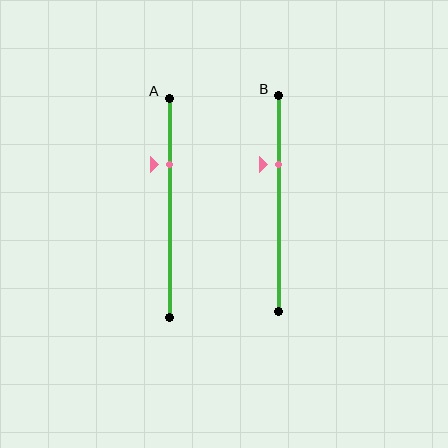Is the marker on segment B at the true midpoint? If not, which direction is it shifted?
No, the marker on segment B is shifted upward by about 18% of the segment length.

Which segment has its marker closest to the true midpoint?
Segment B has its marker closest to the true midpoint.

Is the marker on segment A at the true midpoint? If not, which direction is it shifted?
No, the marker on segment A is shifted upward by about 20% of the segment length.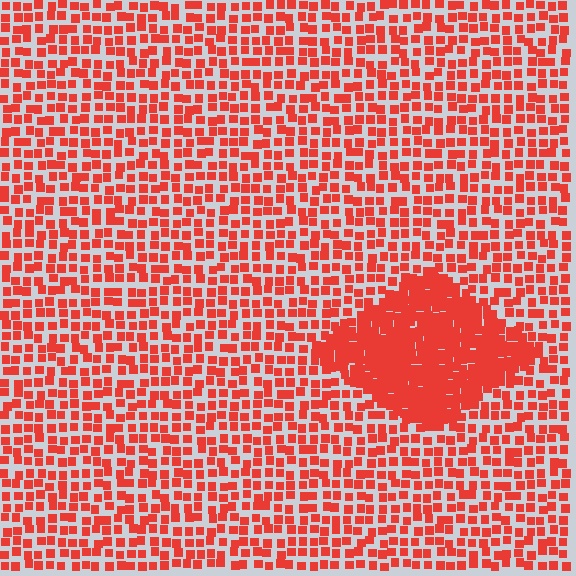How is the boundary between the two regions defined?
The boundary is defined by a change in element density (approximately 2.4x ratio). All elements are the same color, size, and shape.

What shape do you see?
I see a diamond.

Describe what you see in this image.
The image contains small red elements arranged at two different densities. A diamond-shaped region is visible where the elements are more densely packed than the surrounding area.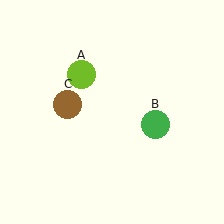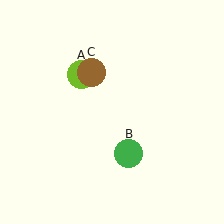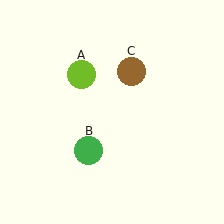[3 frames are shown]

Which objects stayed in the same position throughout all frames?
Lime circle (object A) remained stationary.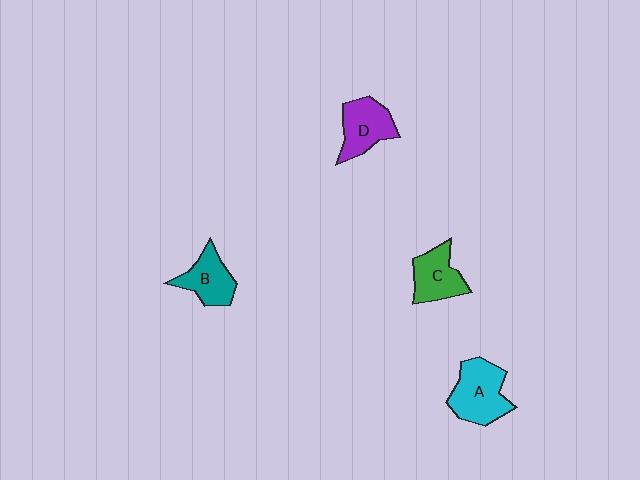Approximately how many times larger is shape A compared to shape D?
Approximately 1.2 times.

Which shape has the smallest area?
Shape B (teal).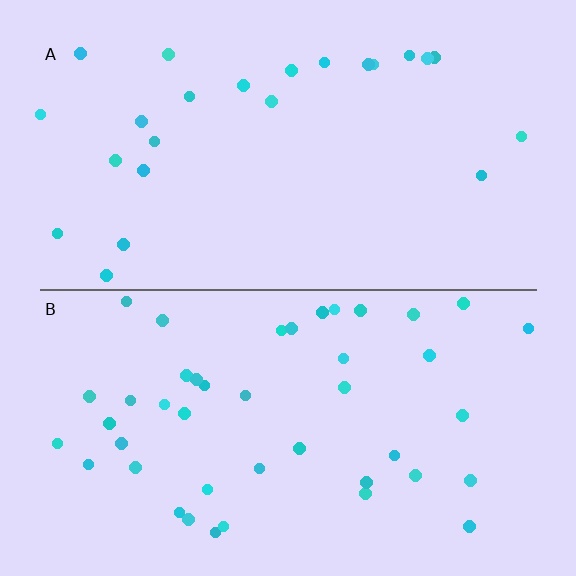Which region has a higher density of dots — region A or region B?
B (the bottom).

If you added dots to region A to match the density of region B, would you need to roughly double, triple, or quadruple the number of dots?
Approximately double.